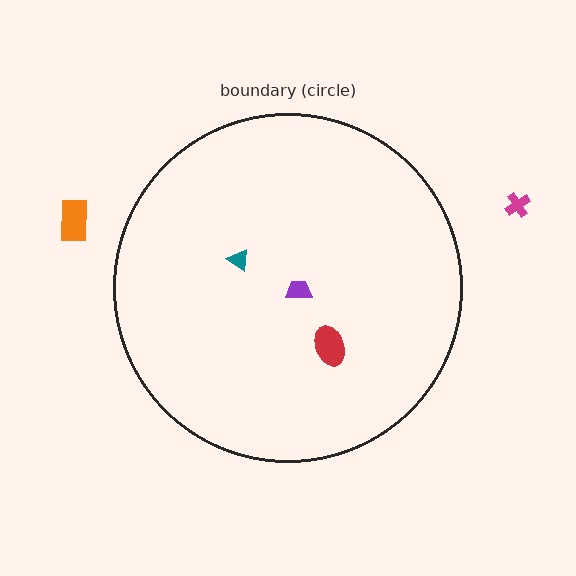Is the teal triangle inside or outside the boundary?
Inside.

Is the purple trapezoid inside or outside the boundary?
Inside.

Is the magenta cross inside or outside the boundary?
Outside.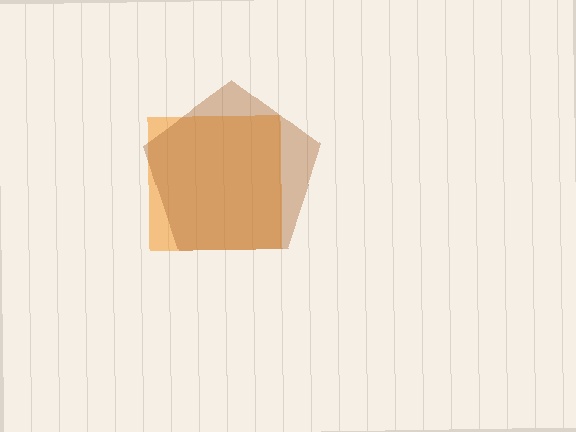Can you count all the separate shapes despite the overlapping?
Yes, there are 2 separate shapes.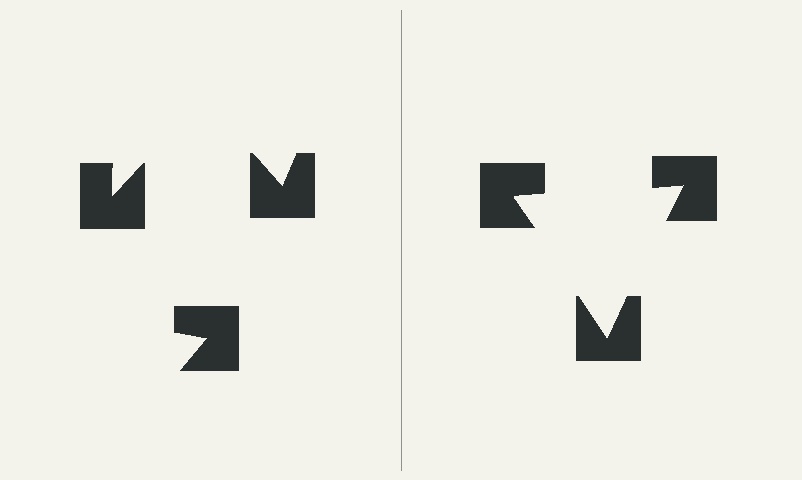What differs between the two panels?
The notched squares are positioned identically on both sides; only the wedge orientations differ. On the right they align to a triangle; on the left they are misaligned.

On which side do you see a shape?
An illusory triangle appears on the right side. On the left side the wedge cuts are rotated, so no coherent shape forms.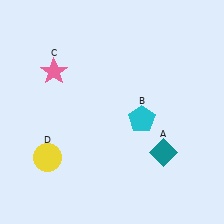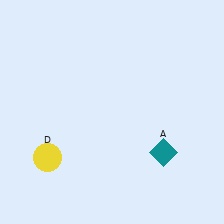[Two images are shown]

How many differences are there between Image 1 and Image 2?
There are 2 differences between the two images.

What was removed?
The cyan pentagon (B), the pink star (C) were removed in Image 2.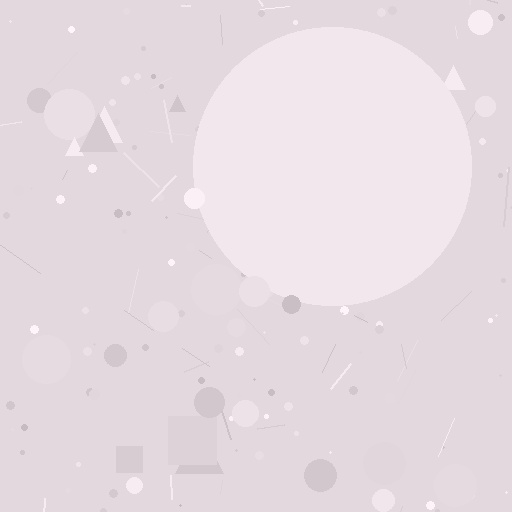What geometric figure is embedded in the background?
A circle is embedded in the background.